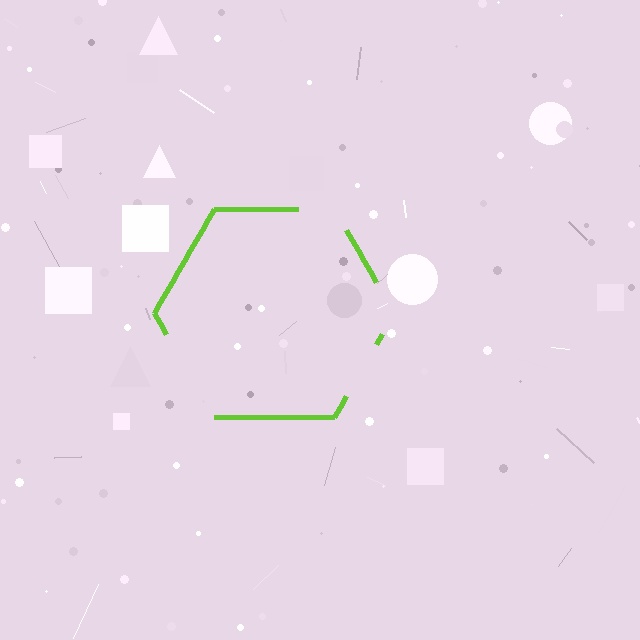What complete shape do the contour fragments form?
The contour fragments form a hexagon.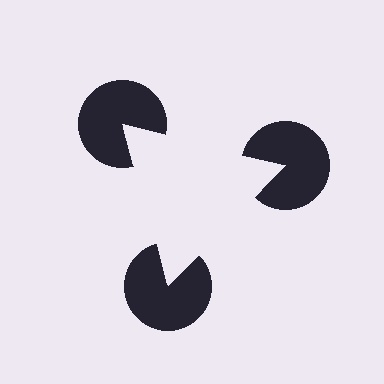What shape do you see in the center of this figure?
An illusory triangle — its edges are inferred from the aligned wedge cuts in the pac-man discs, not physically drawn.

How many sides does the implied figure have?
3 sides.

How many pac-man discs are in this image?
There are 3 — one at each vertex of the illusory triangle.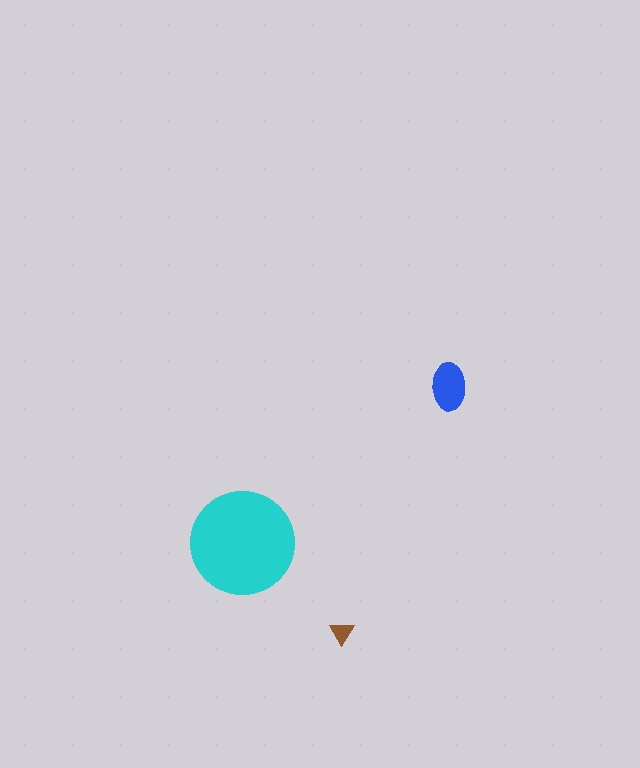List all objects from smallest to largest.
The brown triangle, the blue ellipse, the cyan circle.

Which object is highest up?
The blue ellipse is topmost.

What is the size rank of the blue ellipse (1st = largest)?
2nd.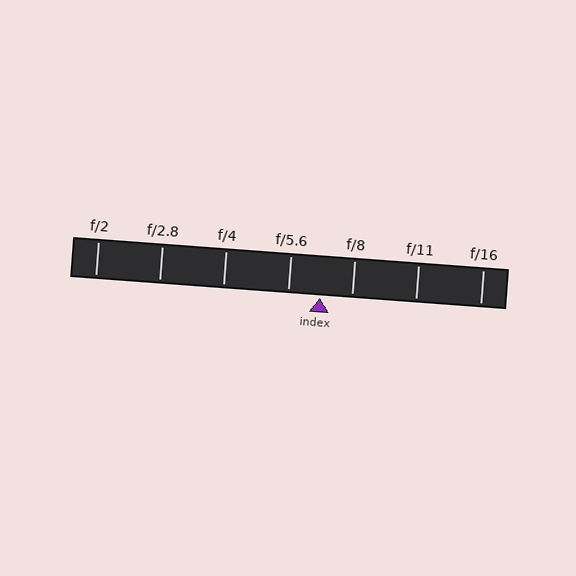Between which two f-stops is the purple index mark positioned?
The index mark is between f/5.6 and f/8.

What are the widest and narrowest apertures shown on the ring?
The widest aperture shown is f/2 and the narrowest is f/16.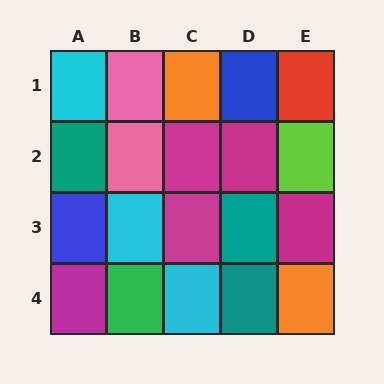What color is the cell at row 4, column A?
Magenta.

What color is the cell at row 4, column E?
Orange.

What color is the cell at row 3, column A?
Blue.